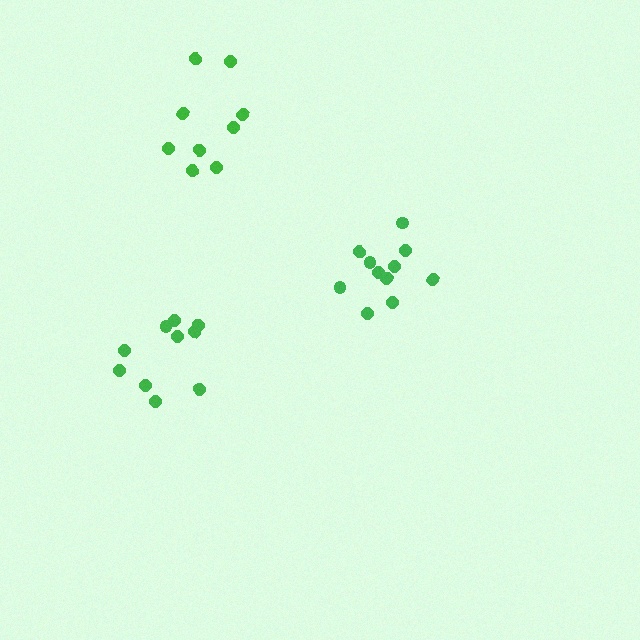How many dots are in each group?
Group 1: 11 dots, Group 2: 9 dots, Group 3: 10 dots (30 total).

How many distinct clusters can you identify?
There are 3 distinct clusters.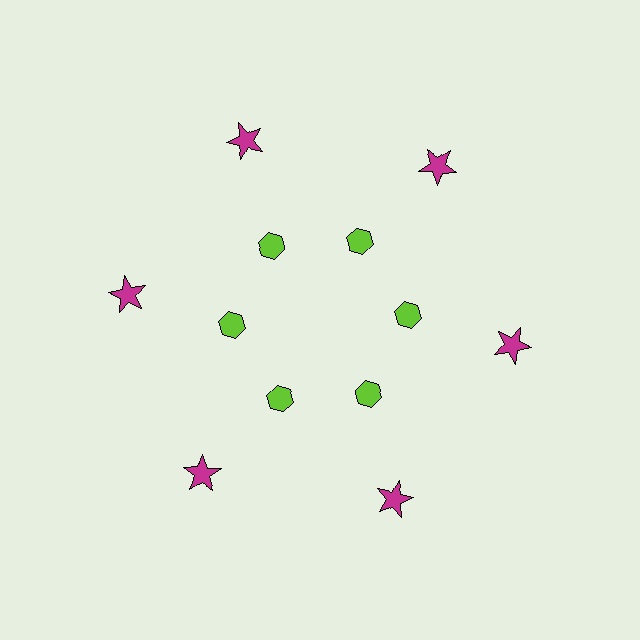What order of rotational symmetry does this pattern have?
This pattern has 6-fold rotational symmetry.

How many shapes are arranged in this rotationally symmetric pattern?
There are 12 shapes, arranged in 6 groups of 2.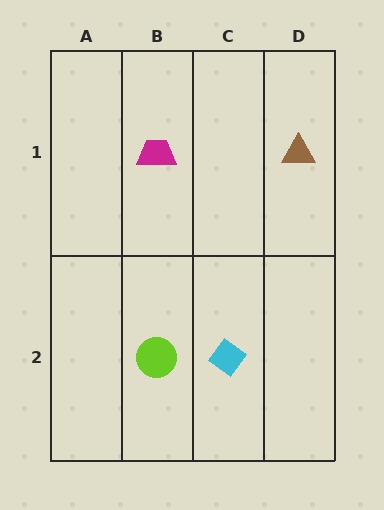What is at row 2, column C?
A cyan diamond.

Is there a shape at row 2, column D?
No, that cell is empty.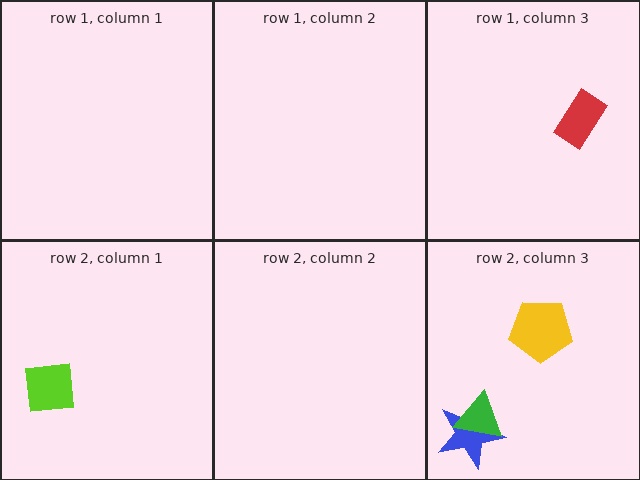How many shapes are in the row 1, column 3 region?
1.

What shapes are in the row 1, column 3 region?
The red rectangle.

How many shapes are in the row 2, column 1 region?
1.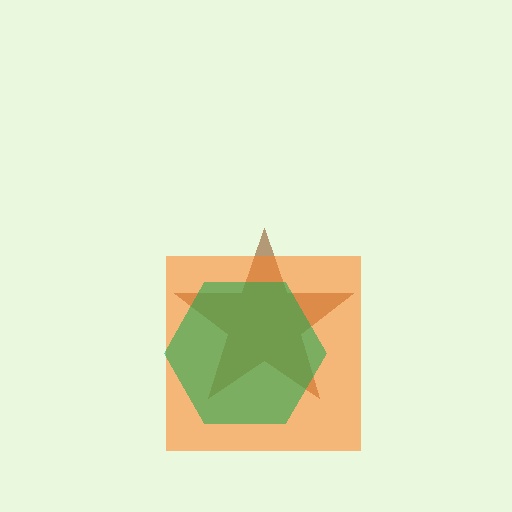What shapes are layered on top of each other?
The layered shapes are: a brown star, an orange square, a green hexagon.